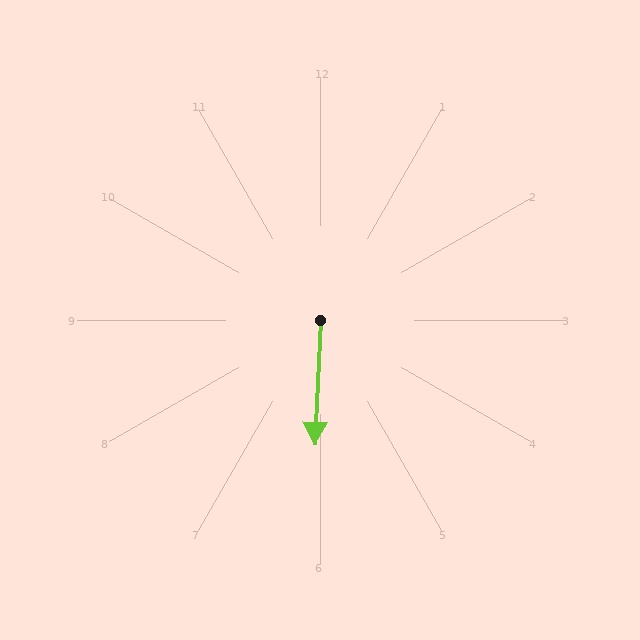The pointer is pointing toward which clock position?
Roughly 6 o'clock.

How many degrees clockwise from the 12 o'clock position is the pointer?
Approximately 183 degrees.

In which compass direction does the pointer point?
South.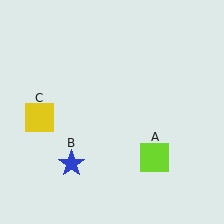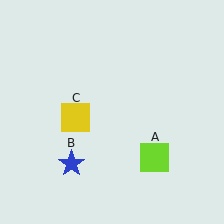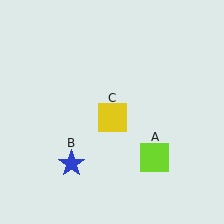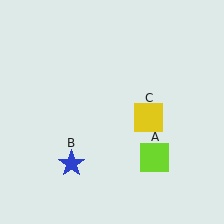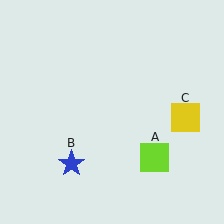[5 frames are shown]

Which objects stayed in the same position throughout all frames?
Lime square (object A) and blue star (object B) remained stationary.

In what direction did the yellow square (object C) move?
The yellow square (object C) moved right.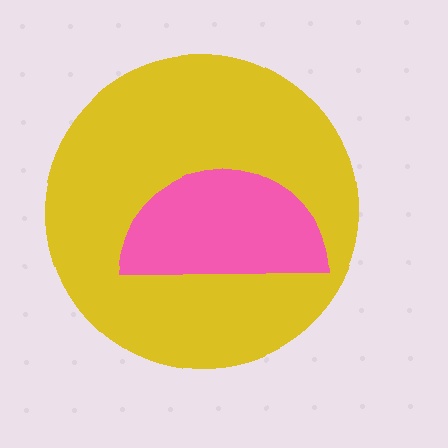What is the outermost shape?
The yellow circle.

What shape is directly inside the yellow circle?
The pink semicircle.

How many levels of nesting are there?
2.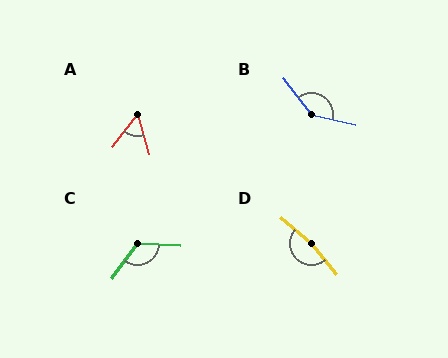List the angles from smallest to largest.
A (55°), C (123°), B (139°), D (170°).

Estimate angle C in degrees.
Approximately 123 degrees.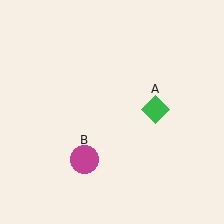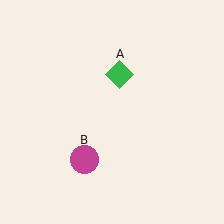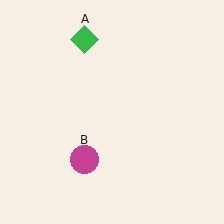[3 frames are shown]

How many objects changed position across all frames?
1 object changed position: green diamond (object A).